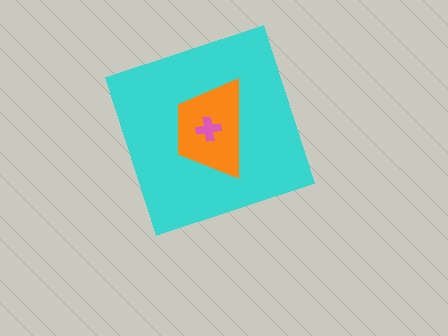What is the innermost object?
The pink cross.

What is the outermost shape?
The cyan diamond.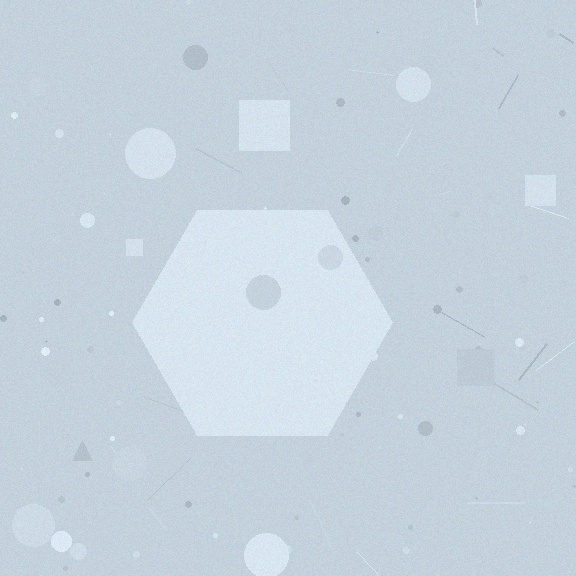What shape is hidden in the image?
A hexagon is hidden in the image.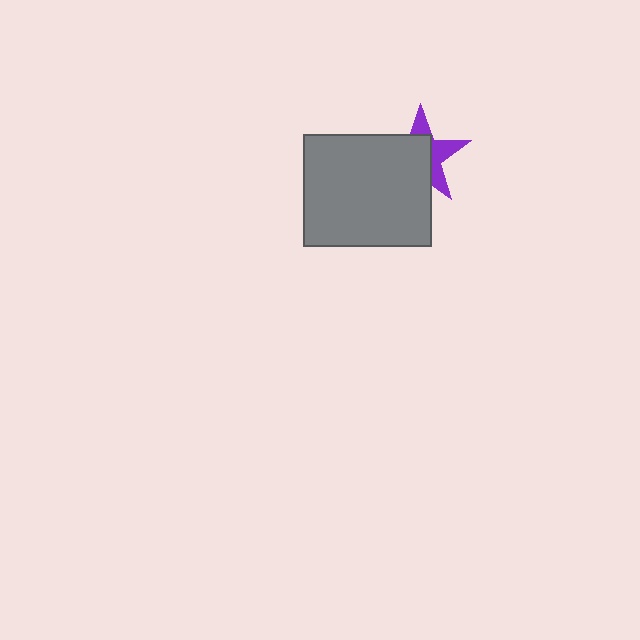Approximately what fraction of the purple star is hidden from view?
Roughly 60% of the purple star is hidden behind the gray rectangle.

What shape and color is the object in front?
The object in front is a gray rectangle.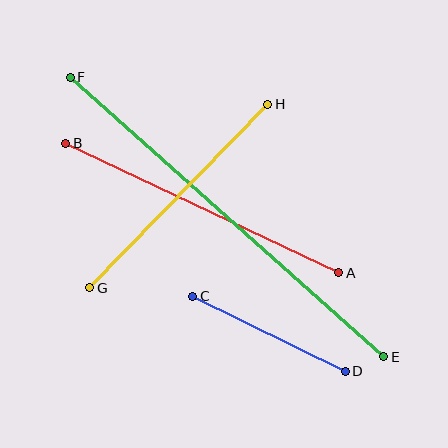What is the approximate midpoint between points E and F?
The midpoint is at approximately (227, 217) pixels.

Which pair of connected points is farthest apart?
Points E and F are farthest apart.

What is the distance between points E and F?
The distance is approximately 420 pixels.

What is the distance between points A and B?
The distance is approximately 302 pixels.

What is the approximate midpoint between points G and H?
The midpoint is at approximately (179, 196) pixels.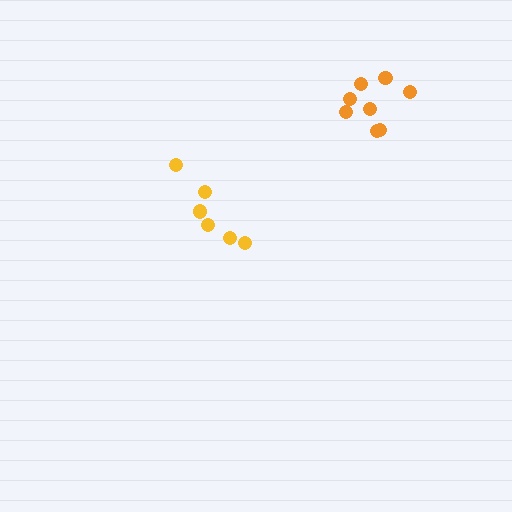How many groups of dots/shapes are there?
There are 2 groups.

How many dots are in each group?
Group 1: 6 dots, Group 2: 8 dots (14 total).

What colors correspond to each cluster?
The clusters are colored: yellow, orange.